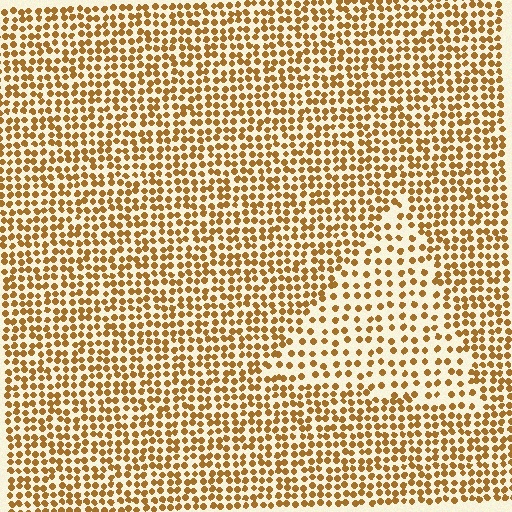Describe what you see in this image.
The image contains small brown elements arranged at two different densities. A triangle-shaped region is visible where the elements are less densely packed than the surrounding area.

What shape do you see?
I see a triangle.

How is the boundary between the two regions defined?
The boundary is defined by a change in element density (approximately 1.8x ratio). All elements are the same color, size, and shape.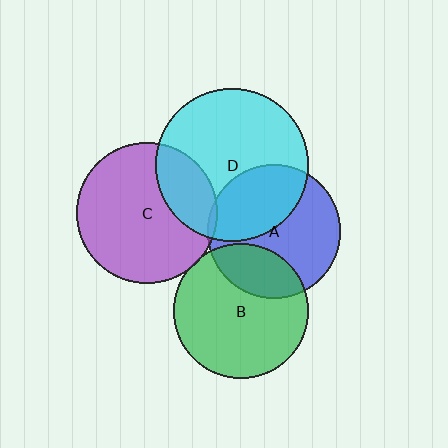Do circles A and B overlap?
Yes.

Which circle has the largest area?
Circle D (cyan).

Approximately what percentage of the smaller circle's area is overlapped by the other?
Approximately 25%.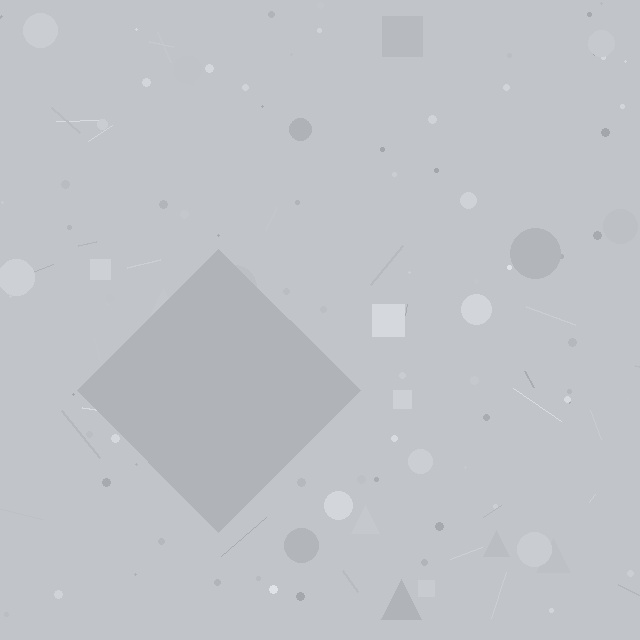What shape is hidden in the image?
A diamond is hidden in the image.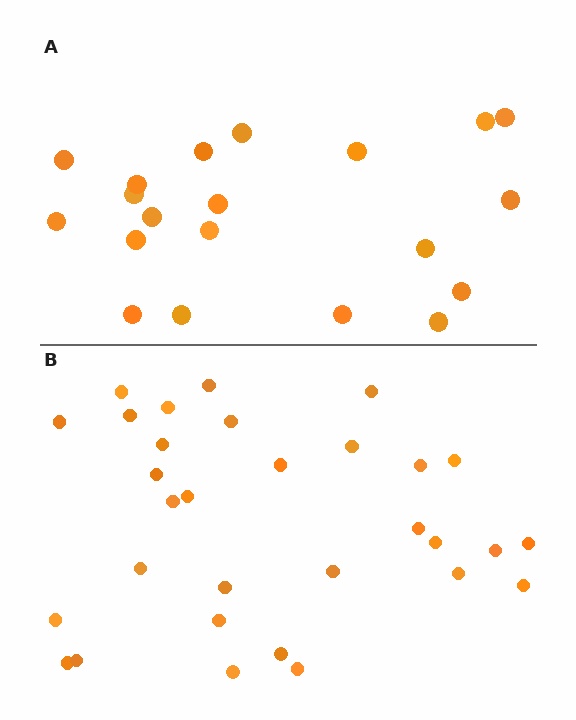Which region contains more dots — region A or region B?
Region B (the bottom region) has more dots.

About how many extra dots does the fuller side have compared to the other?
Region B has roughly 12 or so more dots than region A.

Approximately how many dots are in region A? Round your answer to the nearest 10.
About 20 dots.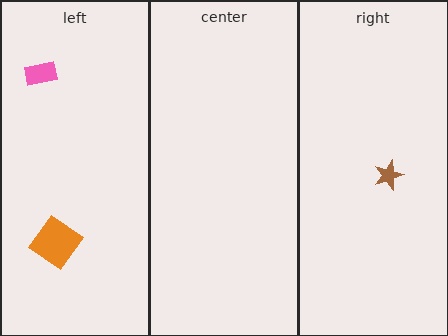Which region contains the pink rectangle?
The left region.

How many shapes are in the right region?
1.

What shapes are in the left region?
The orange diamond, the pink rectangle.